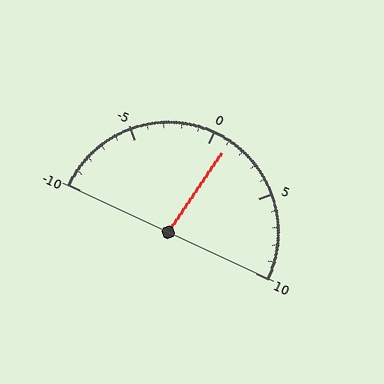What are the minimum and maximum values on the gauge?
The gauge ranges from -10 to 10.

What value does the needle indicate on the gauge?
The needle indicates approximately 1.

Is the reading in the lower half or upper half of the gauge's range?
The reading is in the upper half of the range (-10 to 10).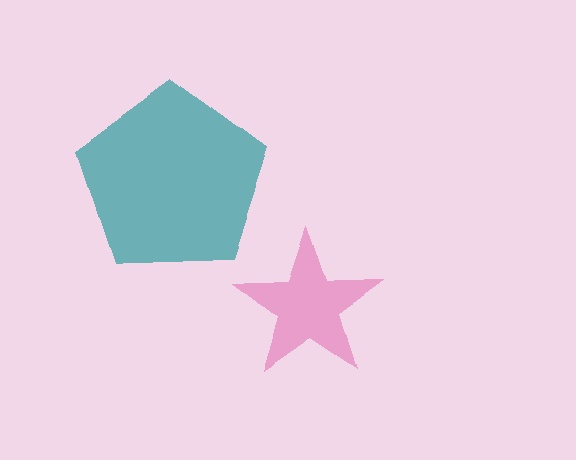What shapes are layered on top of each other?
The layered shapes are: a teal pentagon, a pink star.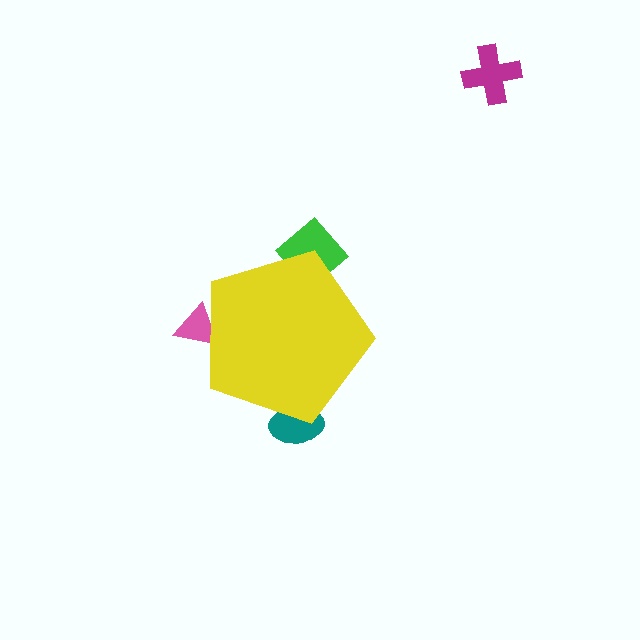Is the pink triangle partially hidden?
Yes, the pink triangle is partially hidden behind the yellow pentagon.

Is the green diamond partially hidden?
Yes, the green diamond is partially hidden behind the yellow pentagon.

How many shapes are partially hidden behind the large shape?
3 shapes are partially hidden.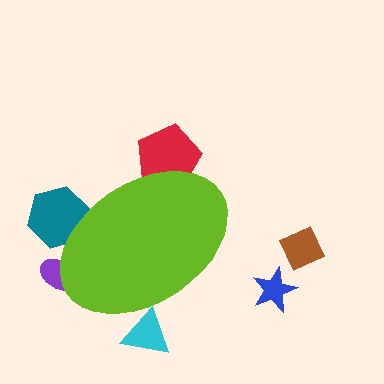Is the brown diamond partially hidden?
No, the brown diamond is fully visible.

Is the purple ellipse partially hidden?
Yes, the purple ellipse is partially hidden behind the lime ellipse.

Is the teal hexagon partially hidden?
Yes, the teal hexagon is partially hidden behind the lime ellipse.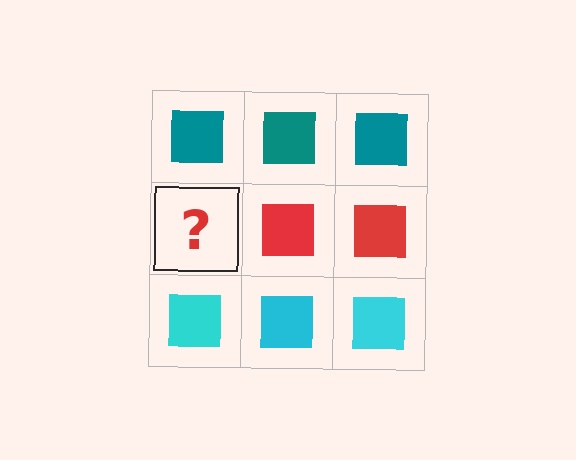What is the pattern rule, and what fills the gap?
The rule is that each row has a consistent color. The gap should be filled with a red square.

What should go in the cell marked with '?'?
The missing cell should contain a red square.